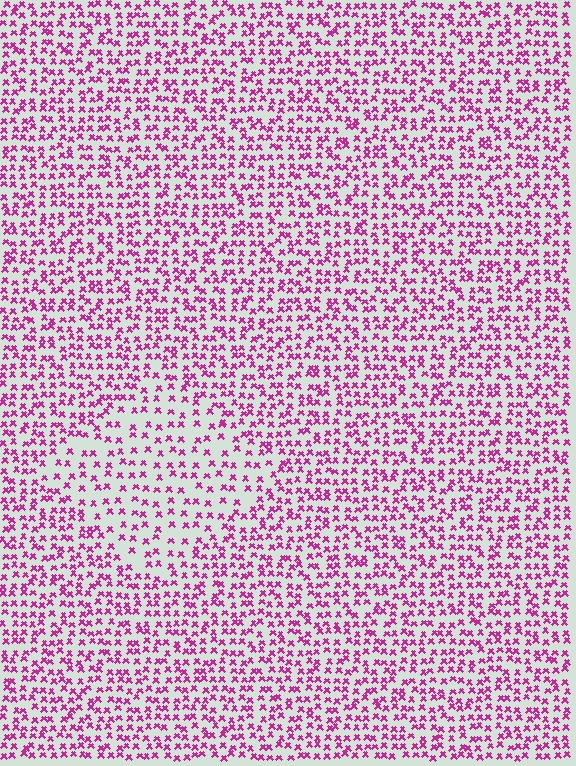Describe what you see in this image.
The image contains small magenta elements arranged at two different densities. A diamond-shaped region is visible where the elements are less densely packed than the surrounding area.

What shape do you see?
I see a diamond.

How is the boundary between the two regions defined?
The boundary is defined by a change in element density (approximately 1.8x ratio). All elements are the same color, size, and shape.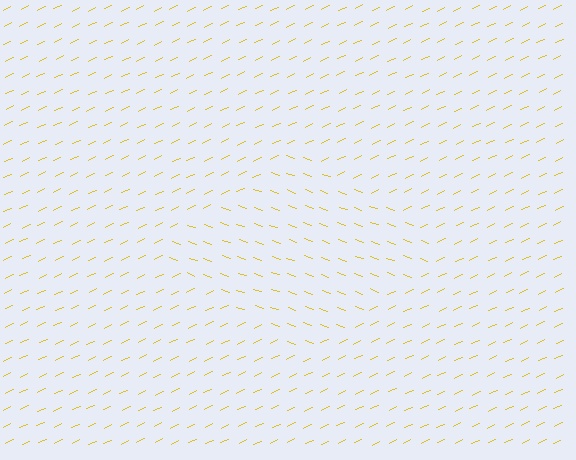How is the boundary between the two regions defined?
The boundary is defined purely by a change in line orientation (approximately 45 degrees difference). All lines are the same color and thickness.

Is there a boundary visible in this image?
Yes, there is a texture boundary formed by a change in line orientation.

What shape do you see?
I see a diamond.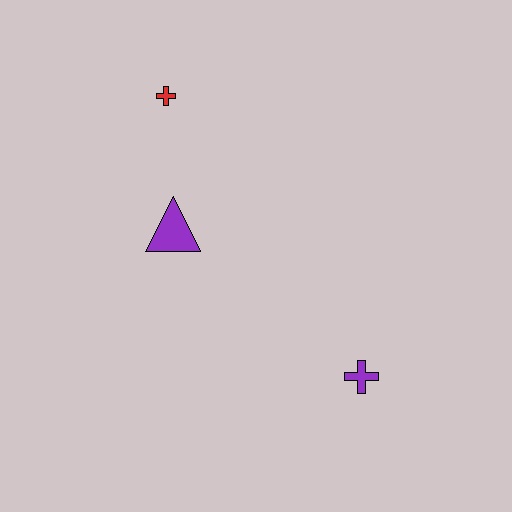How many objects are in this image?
There are 3 objects.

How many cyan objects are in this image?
There are no cyan objects.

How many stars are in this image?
There are no stars.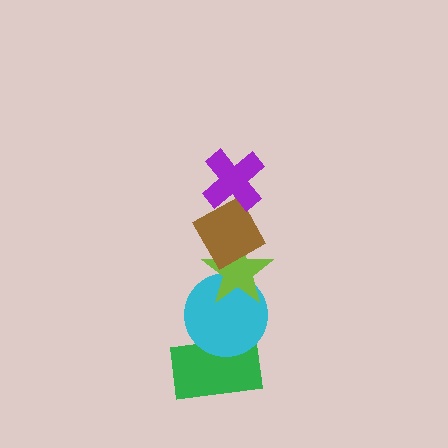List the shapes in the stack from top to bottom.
From top to bottom: the purple cross, the brown diamond, the lime star, the cyan circle, the green rectangle.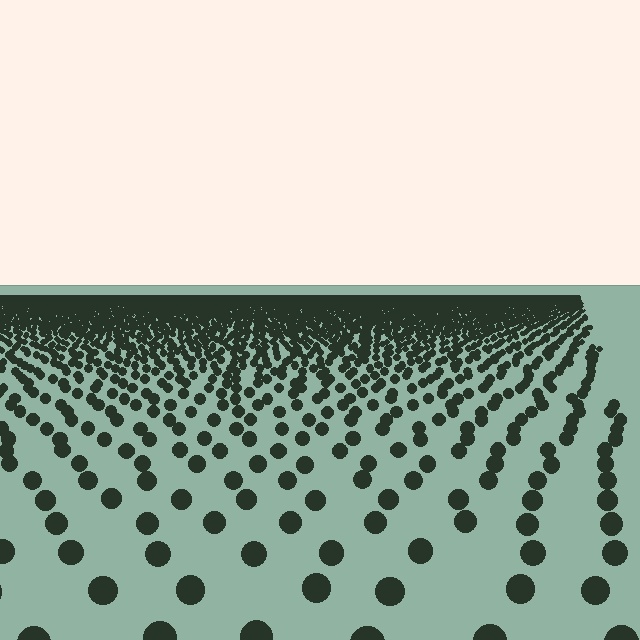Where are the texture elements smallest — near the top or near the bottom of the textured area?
Near the top.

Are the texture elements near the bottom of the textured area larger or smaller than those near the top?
Larger. Near the bottom, elements are closer to the viewer and appear at a bigger on-screen size.